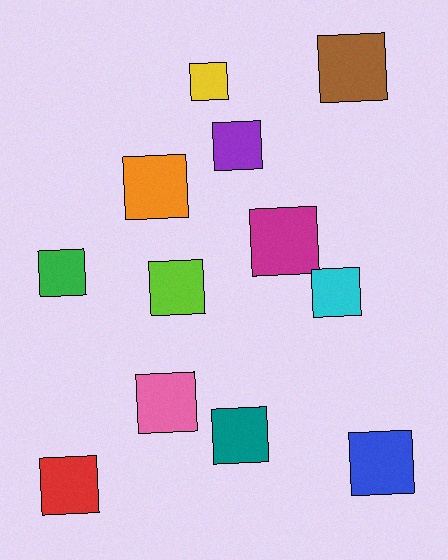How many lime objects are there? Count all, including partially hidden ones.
There is 1 lime object.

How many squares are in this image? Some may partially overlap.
There are 12 squares.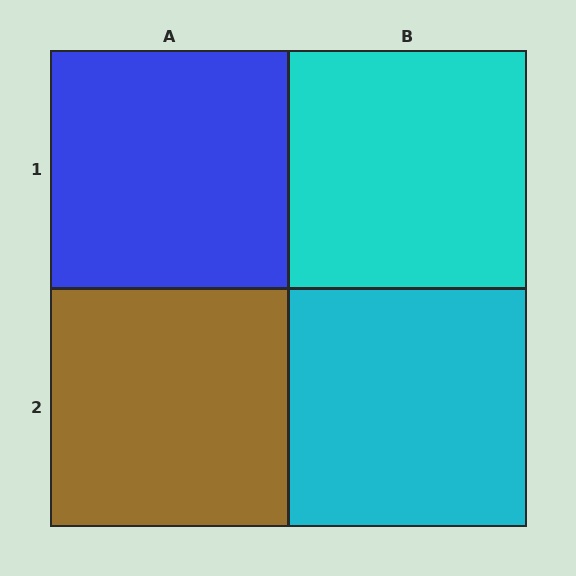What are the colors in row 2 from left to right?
Brown, cyan.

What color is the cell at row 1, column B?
Cyan.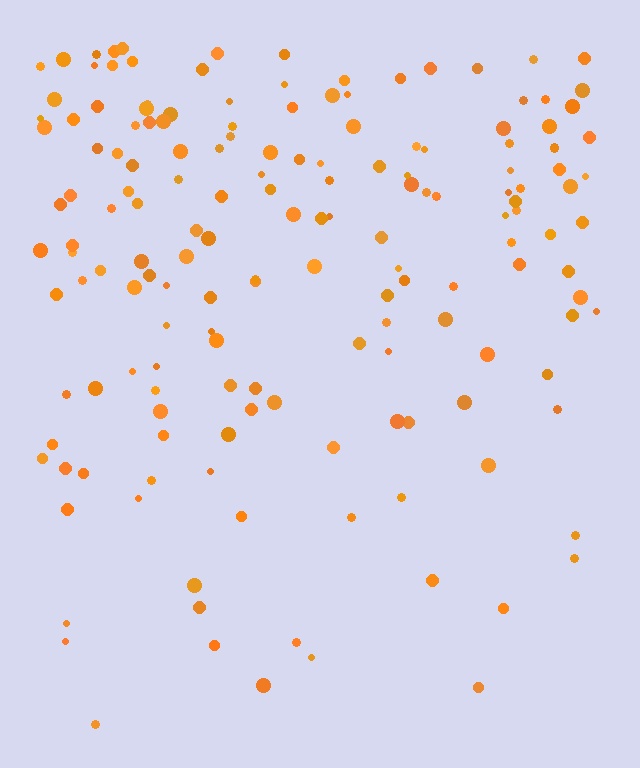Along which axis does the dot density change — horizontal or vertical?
Vertical.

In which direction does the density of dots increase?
From bottom to top, with the top side densest.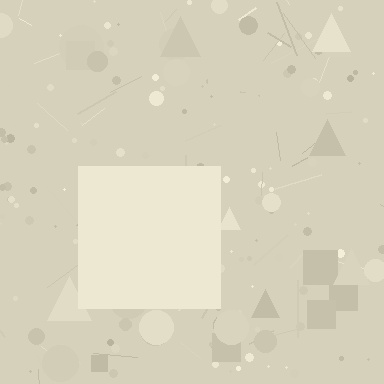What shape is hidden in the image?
A square is hidden in the image.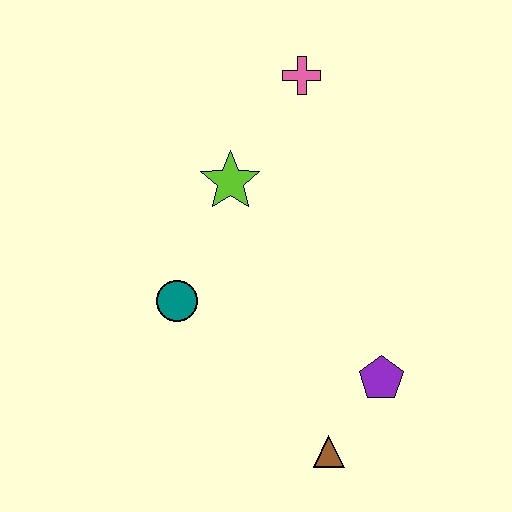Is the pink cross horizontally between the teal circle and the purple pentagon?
Yes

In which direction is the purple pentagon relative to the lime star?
The purple pentagon is below the lime star.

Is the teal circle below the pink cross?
Yes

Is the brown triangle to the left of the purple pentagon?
Yes